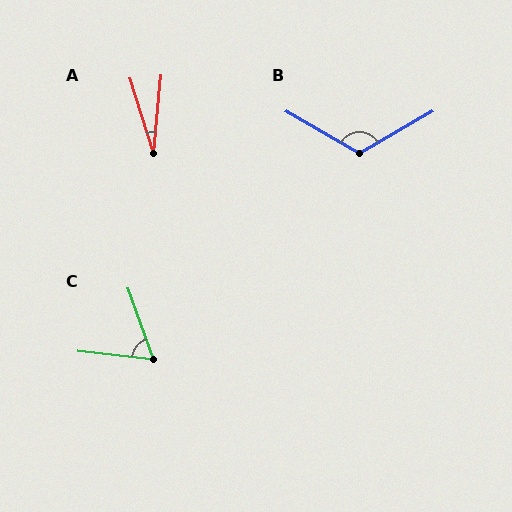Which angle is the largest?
B, at approximately 119 degrees.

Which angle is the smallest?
A, at approximately 23 degrees.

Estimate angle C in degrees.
Approximately 64 degrees.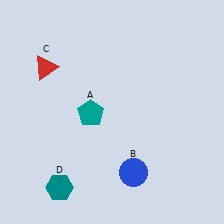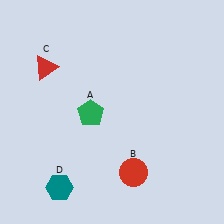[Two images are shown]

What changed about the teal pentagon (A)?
In Image 1, A is teal. In Image 2, it changed to green.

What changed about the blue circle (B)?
In Image 1, B is blue. In Image 2, it changed to red.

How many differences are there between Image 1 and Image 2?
There are 2 differences between the two images.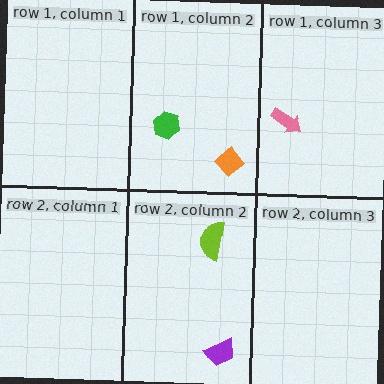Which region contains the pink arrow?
The row 1, column 3 region.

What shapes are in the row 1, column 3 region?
The pink arrow.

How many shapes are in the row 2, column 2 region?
2.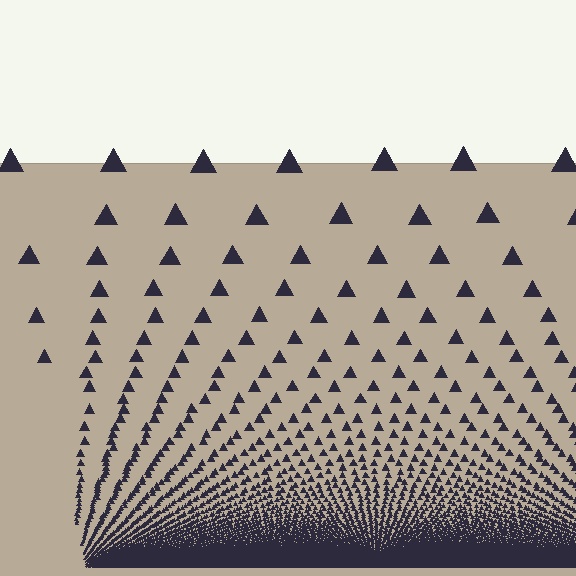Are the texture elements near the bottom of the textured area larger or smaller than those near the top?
Smaller. The gradient is inverted — elements near the bottom are smaller and denser.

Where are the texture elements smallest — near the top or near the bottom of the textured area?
Near the bottom.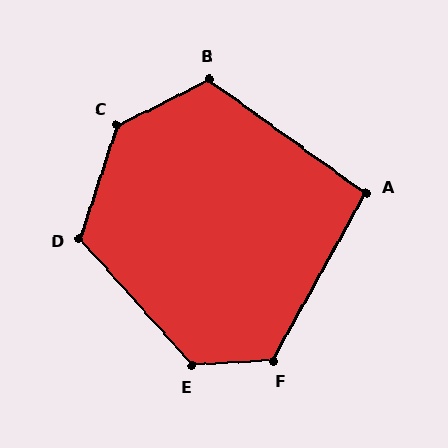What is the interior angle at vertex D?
Approximately 120 degrees (obtuse).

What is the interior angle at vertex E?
Approximately 128 degrees (obtuse).